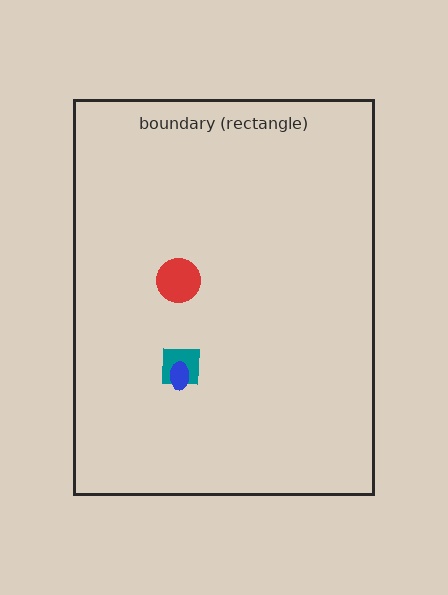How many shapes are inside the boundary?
3 inside, 0 outside.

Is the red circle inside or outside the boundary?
Inside.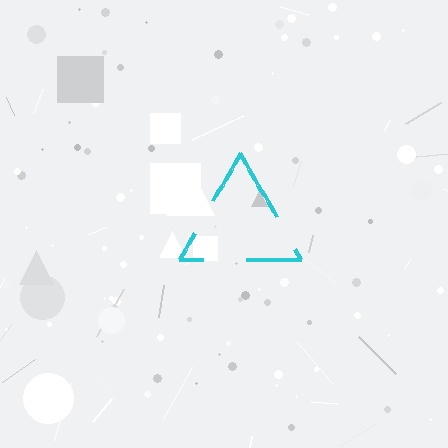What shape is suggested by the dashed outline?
The dashed outline suggests a triangle.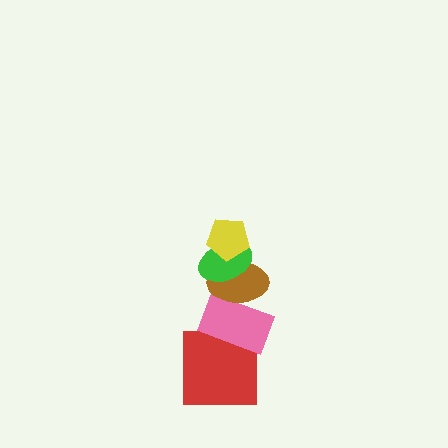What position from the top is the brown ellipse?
The brown ellipse is 3rd from the top.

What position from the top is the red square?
The red square is 5th from the top.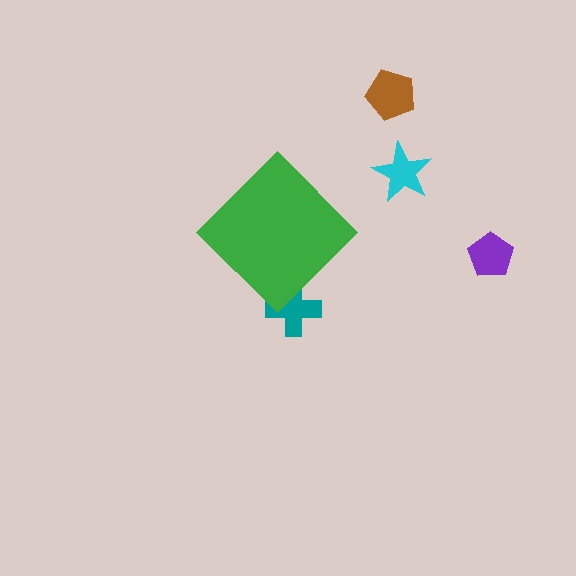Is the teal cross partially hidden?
Yes, the teal cross is partially hidden behind the green diamond.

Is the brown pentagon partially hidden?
No, the brown pentagon is fully visible.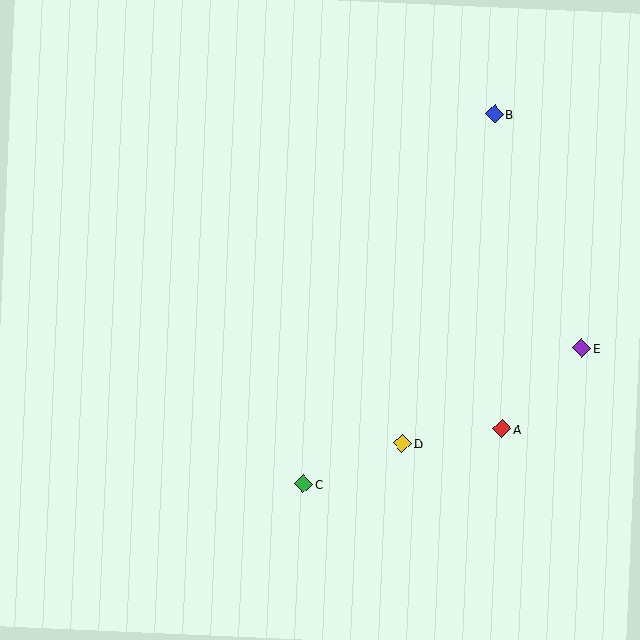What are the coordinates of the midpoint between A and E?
The midpoint between A and E is at (542, 389).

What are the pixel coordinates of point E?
Point E is at (582, 349).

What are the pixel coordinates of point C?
Point C is at (303, 484).